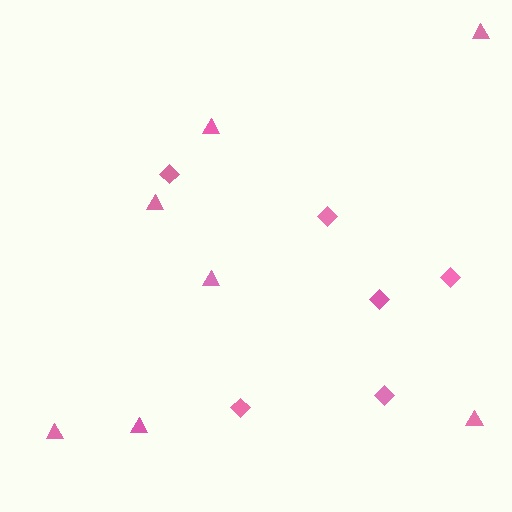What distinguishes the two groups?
There are 2 groups: one group of triangles (7) and one group of diamonds (6).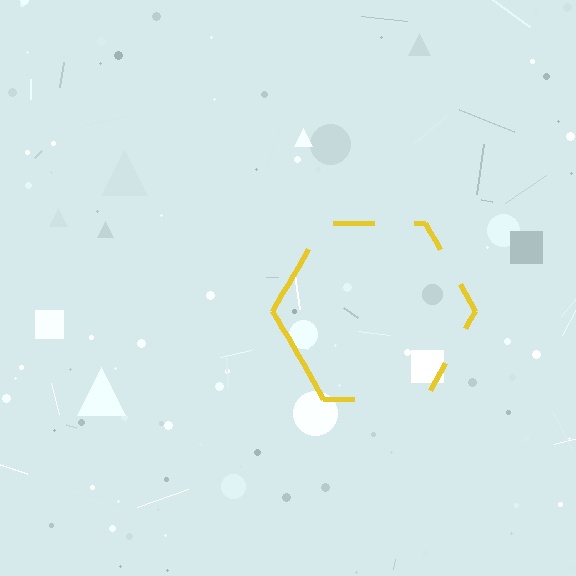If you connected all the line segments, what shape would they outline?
They would outline a hexagon.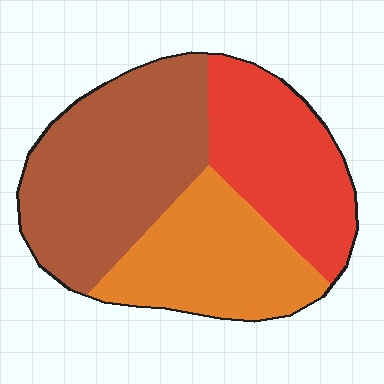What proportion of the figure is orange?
Orange covers about 30% of the figure.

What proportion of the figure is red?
Red covers around 30% of the figure.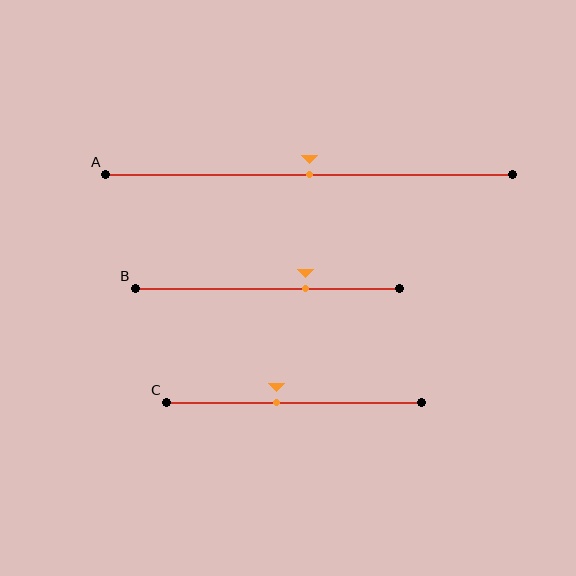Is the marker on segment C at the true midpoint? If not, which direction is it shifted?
No, the marker on segment C is shifted to the left by about 7% of the segment length.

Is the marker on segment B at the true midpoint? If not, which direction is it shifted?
No, the marker on segment B is shifted to the right by about 14% of the segment length.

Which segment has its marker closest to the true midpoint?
Segment A has its marker closest to the true midpoint.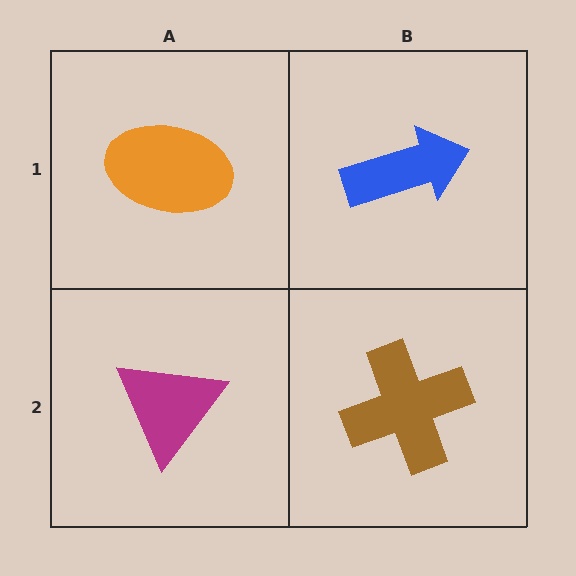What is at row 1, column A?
An orange ellipse.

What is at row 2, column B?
A brown cross.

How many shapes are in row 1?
2 shapes.